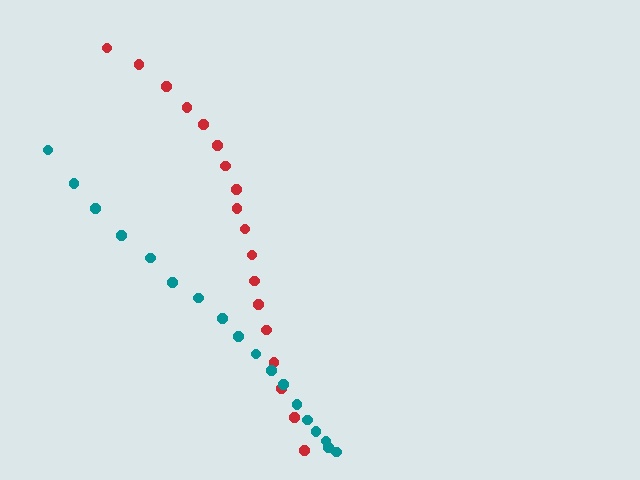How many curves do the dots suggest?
There are 2 distinct paths.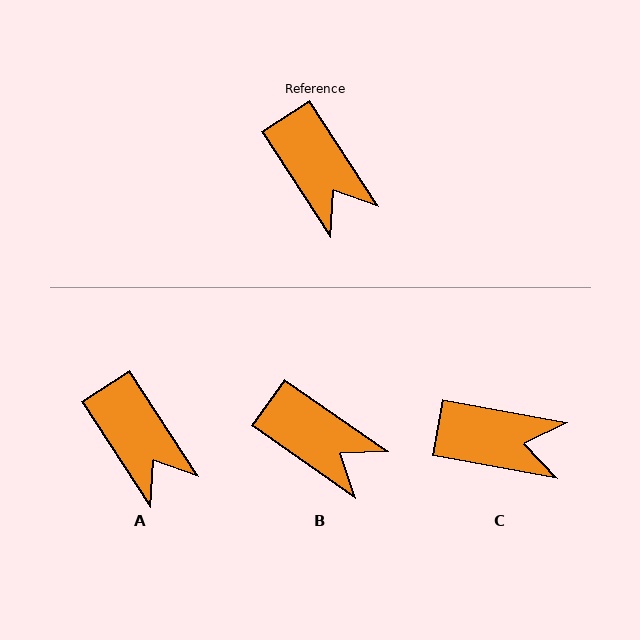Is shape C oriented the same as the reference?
No, it is off by about 46 degrees.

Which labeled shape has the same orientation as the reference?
A.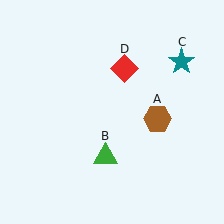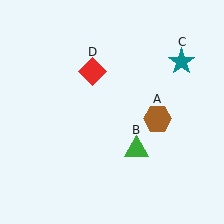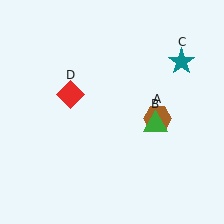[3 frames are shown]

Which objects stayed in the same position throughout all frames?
Brown hexagon (object A) and teal star (object C) remained stationary.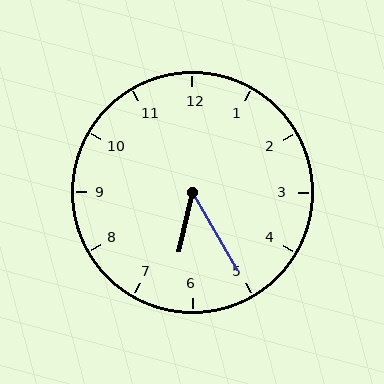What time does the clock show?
6:25.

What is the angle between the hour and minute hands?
Approximately 42 degrees.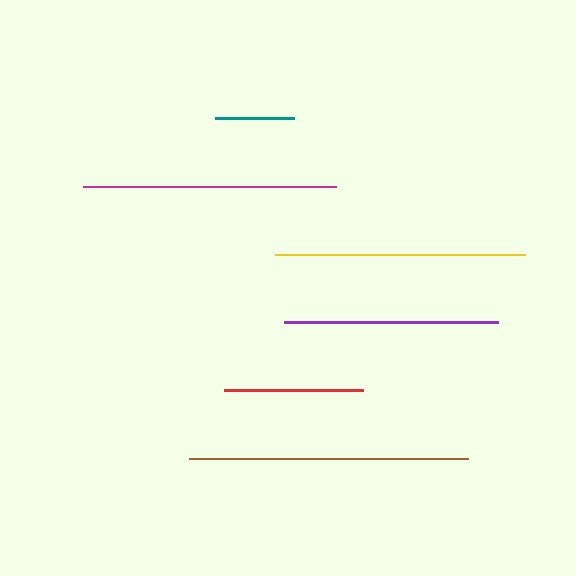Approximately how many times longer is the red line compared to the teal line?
The red line is approximately 1.7 times the length of the teal line.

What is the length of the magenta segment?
The magenta segment is approximately 253 pixels long.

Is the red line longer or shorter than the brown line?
The brown line is longer than the red line.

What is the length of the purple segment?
The purple segment is approximately 214 pixels long.